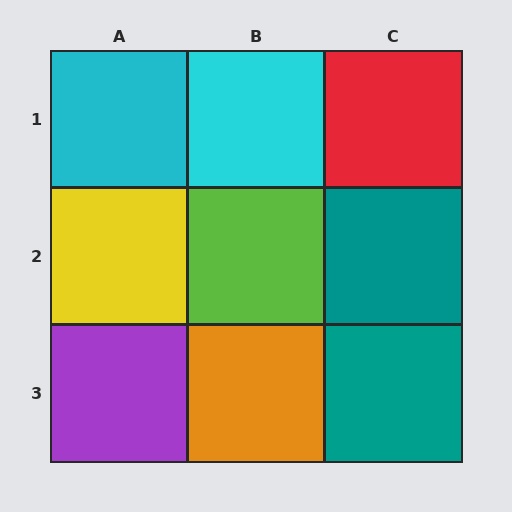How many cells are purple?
1 cell is purple.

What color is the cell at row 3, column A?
Purple.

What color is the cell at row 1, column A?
Cyan.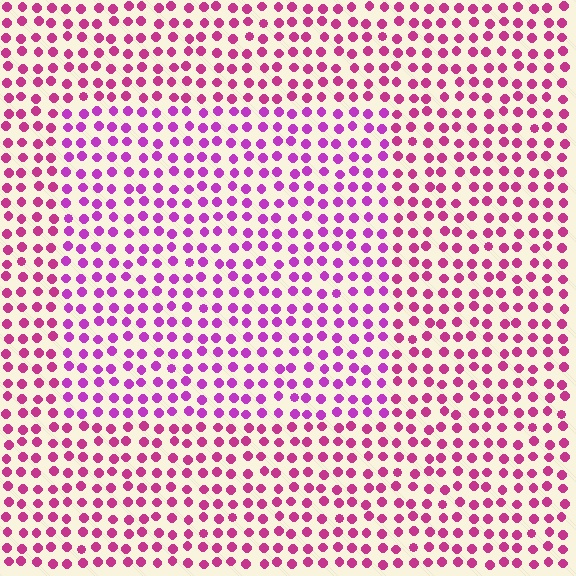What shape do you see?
I see a rectangle.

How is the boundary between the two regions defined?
The boundary is defined purely by a slight shift in hue (about 26 degrees). Spacing, size, and orientation are identical on both sides.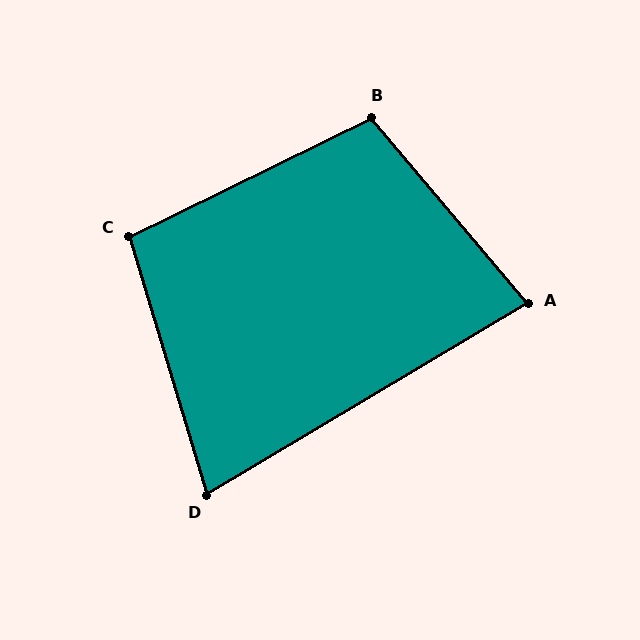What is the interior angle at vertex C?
Approximately 99 degrees (obtuse).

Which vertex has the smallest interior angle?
D, at approximately 76 degrees.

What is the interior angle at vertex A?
Approximately 81 degrees (acute).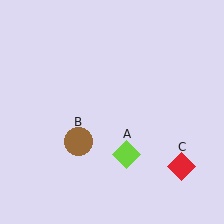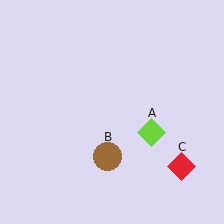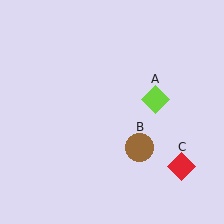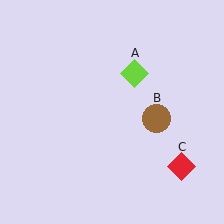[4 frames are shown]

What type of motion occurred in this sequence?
The lime diamond (object A), brown circle (object B) rotated counterclockwise around the center of the scene.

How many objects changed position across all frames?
2 objects changed position: lime diamond (object A), brown circle (object B).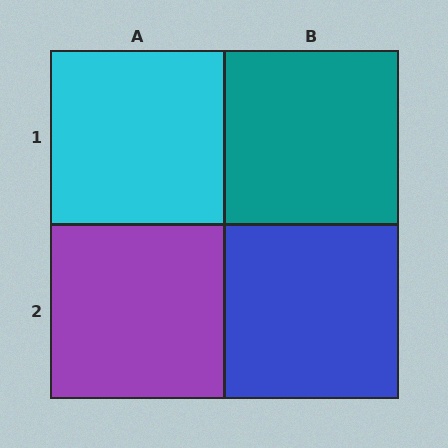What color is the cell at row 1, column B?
Teal.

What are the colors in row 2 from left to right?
Purple, blue.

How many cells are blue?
1 cell is blue.